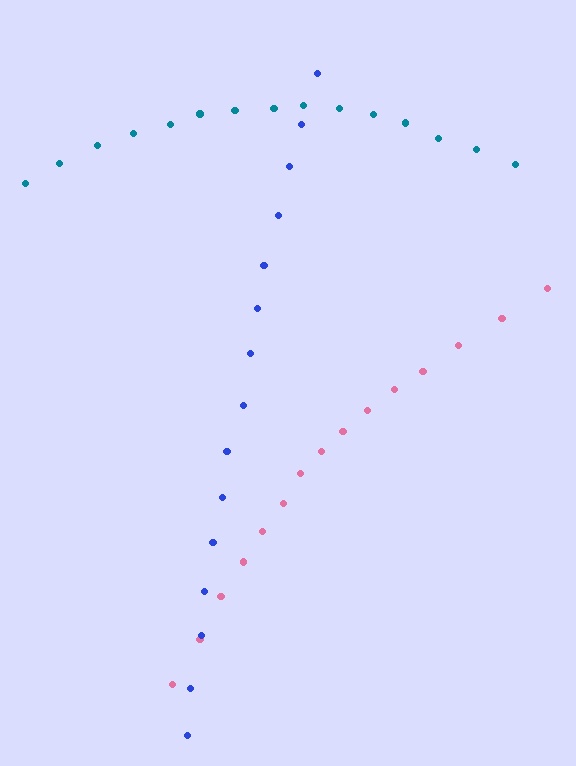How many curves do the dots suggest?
There are 3 distinct paths.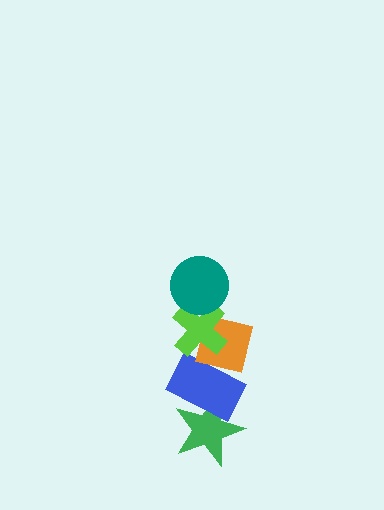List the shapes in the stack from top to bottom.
From top to bottom: the teal circle, the lime cross, the orange square, the blue rectangle, the green star.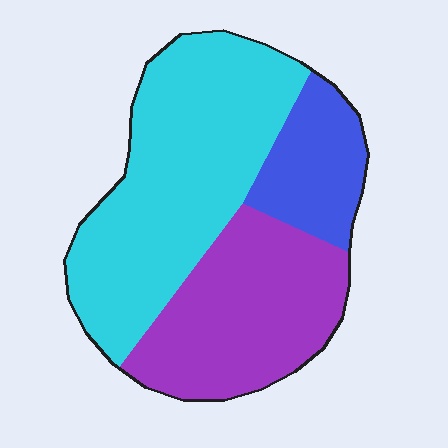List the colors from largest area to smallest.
From largest to smallest: cyan, purple, blue.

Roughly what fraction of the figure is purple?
Purple covers about 35% of the figure.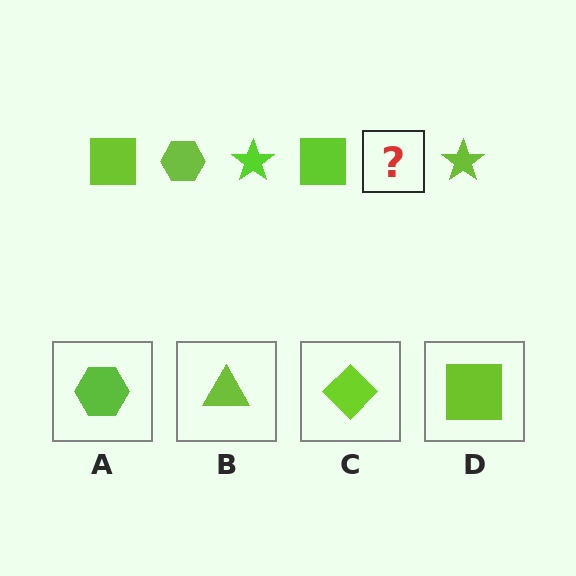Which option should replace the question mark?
Option A.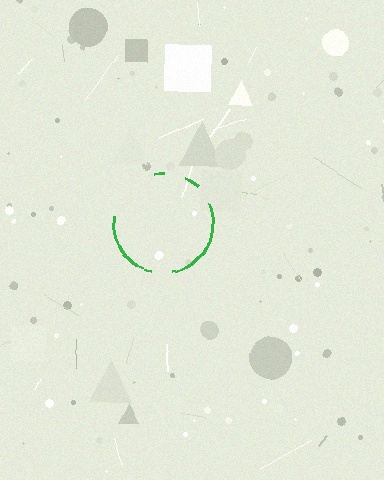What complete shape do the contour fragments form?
The contour fragments form a circle.